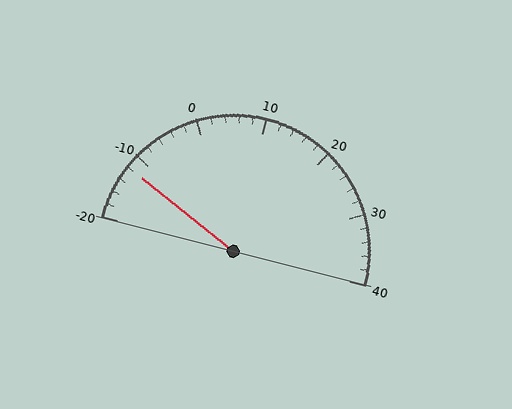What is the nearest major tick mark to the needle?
The nearest major tick mark is -10.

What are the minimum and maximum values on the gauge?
The gauge ranges from -20 to 40.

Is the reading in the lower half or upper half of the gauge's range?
The reading is in the lower half of the range (-20 to 40).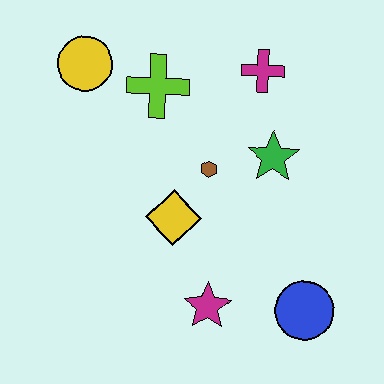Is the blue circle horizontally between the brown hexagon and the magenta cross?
No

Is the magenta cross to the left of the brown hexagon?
No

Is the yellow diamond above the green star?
No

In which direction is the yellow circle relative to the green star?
The yellow circle is to the left of the green star.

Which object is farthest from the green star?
The yellow circle is farthest from the green star.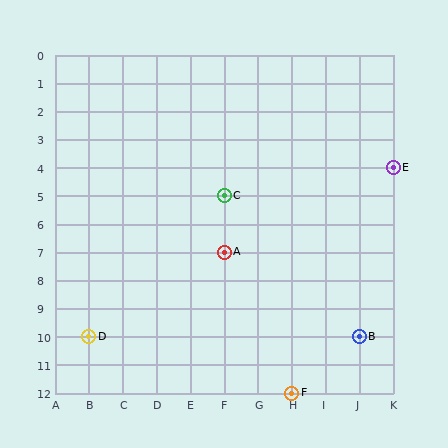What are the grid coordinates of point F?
Point F is at grid coordinates (H, 12).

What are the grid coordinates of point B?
Point B is at grid coordinates (J, 10).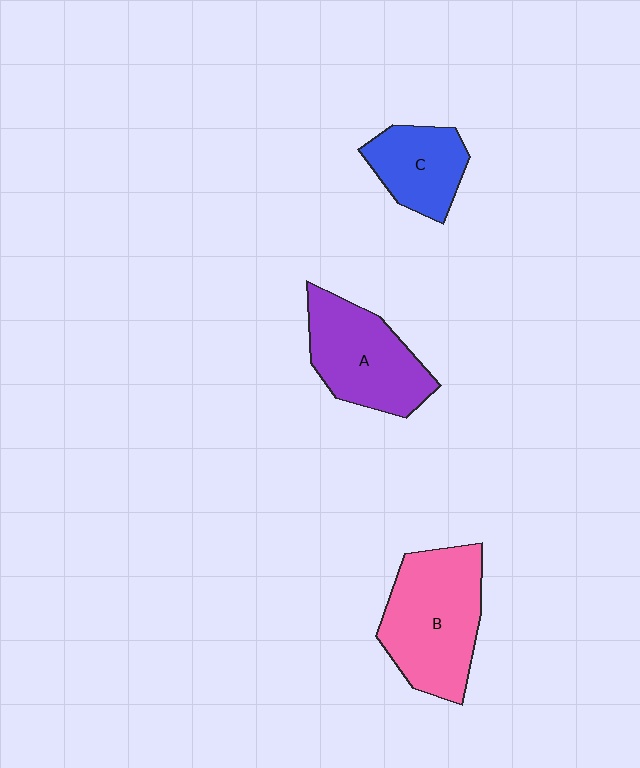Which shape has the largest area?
Shape B (pink).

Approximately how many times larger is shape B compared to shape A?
Approximately 1.2 times.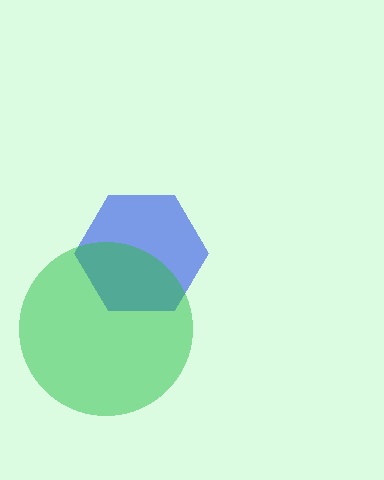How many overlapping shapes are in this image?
There are 2 overlapping shapes in the image.